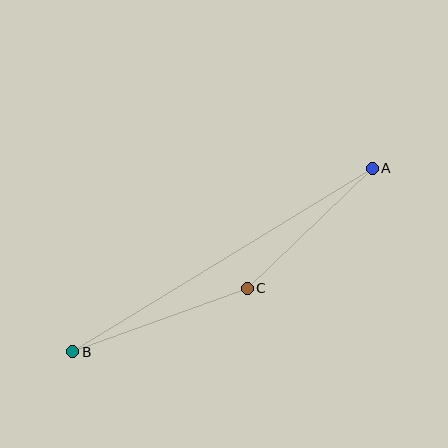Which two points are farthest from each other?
Points A and B are farthest from each other.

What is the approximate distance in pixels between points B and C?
The distance between B and C is approximately 186 pixels.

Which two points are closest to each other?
Points A and C are closest to each other.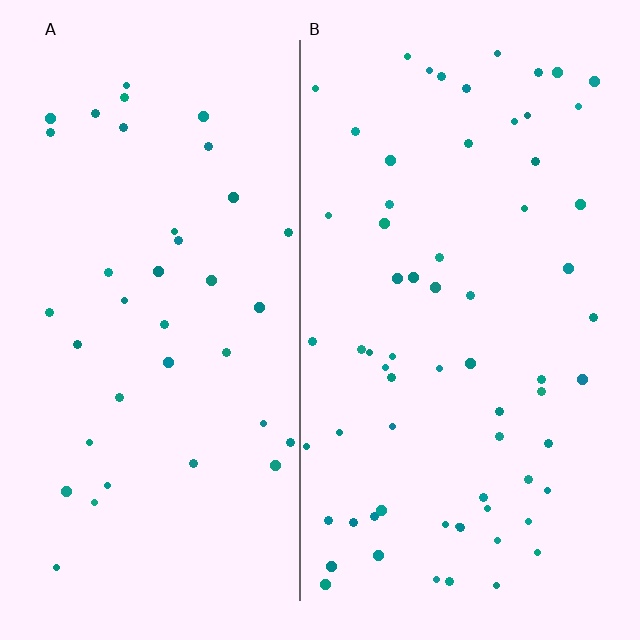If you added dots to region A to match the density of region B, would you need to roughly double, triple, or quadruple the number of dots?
Approximately double.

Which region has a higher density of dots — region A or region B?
B (the right).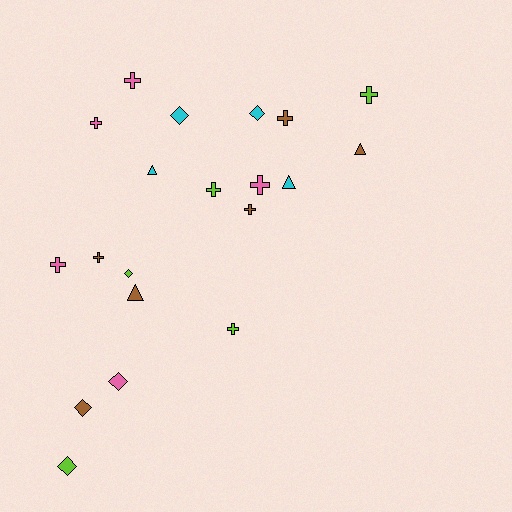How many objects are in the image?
There are 20 objects.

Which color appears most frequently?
Brown, with 6 objects.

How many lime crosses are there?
There are 3 lime crosses.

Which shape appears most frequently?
Cross, with 10 objects.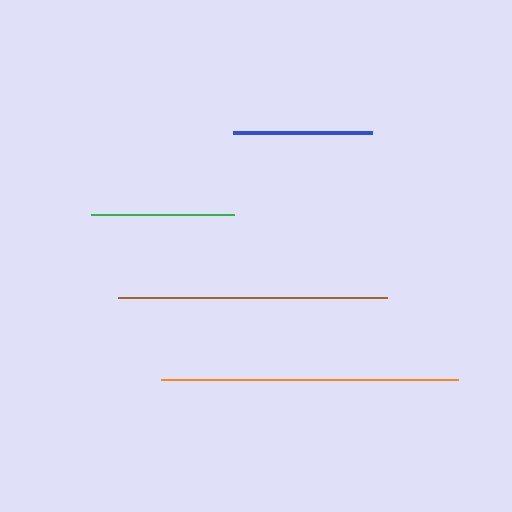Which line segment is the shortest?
The blue line is the shortest at approximately 139 pixels.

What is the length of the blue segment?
The blue segment is approximately 139 pixels long.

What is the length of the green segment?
The green segment is approximately 143 pixels long.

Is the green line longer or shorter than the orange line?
The orange line is longer than the green line.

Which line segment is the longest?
The orange line is the longest at approximately 297 pixels.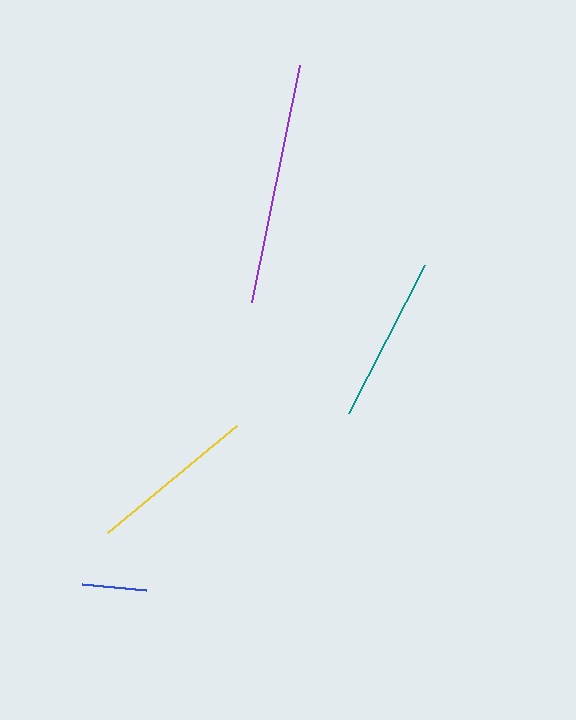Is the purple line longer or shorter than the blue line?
The purple line is longer than the blue line.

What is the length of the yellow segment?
The yellow segment is approximately 168 pixels long.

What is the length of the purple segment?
The purple segment is approximately 242 pixels long.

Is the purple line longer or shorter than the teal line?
The purple line is longer than the teal line.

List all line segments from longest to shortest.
From longest to shortest: purple, yellow, teal, blue.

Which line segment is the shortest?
The blue line is the shortest at approximately 64 pixels.